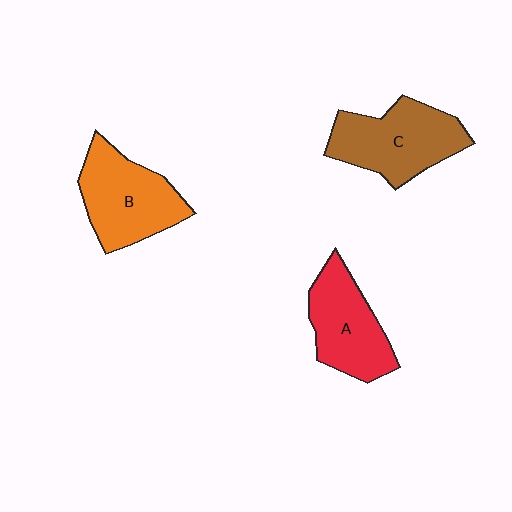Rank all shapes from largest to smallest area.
From largest to smallest: C (brown), B (orange), A (red).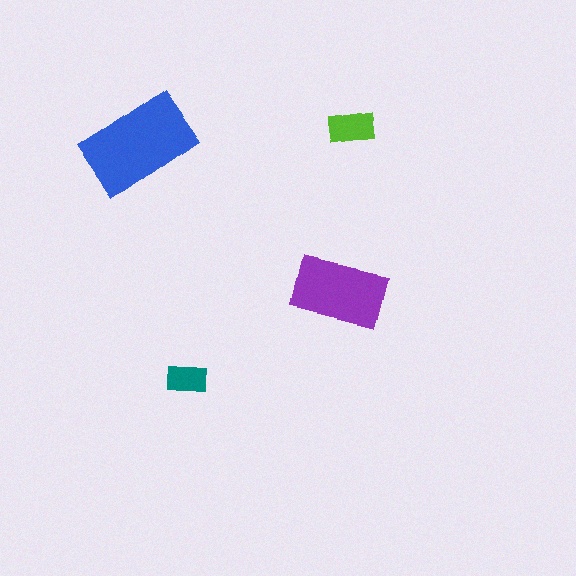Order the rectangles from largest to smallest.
the blue one, the purple one, the lime one, the teal one.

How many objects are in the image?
There are 4 objects in the image.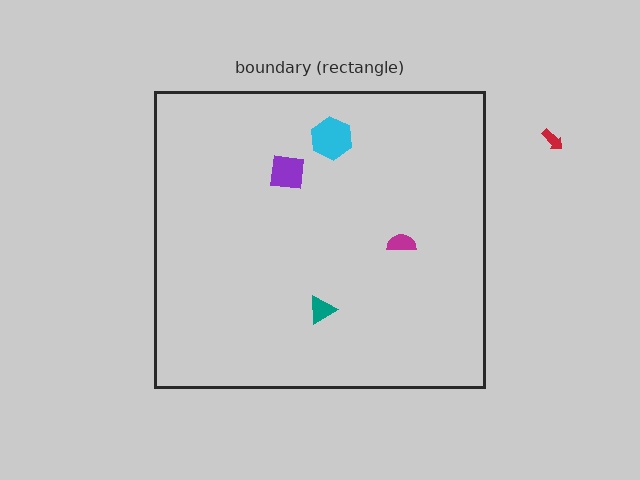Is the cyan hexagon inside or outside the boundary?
Inside.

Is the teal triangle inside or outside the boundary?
Inside.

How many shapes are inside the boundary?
4 inside, 1 outside.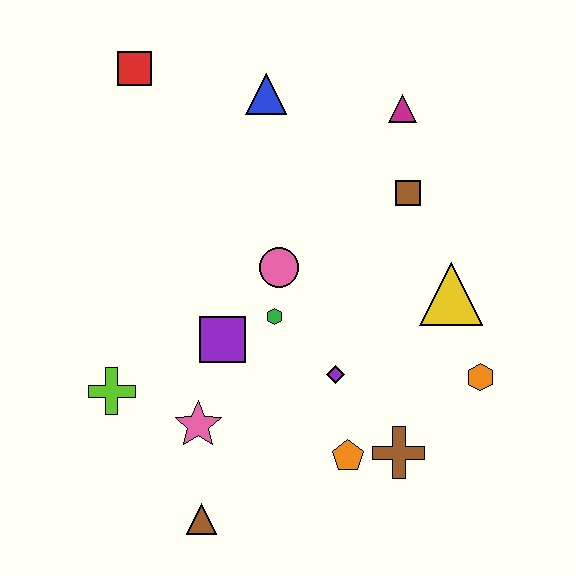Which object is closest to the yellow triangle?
The orange hexagon is closest to the yellow triangle.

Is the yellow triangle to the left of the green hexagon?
No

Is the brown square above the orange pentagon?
Yes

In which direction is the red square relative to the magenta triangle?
The red square is to the left of the magenta triangle.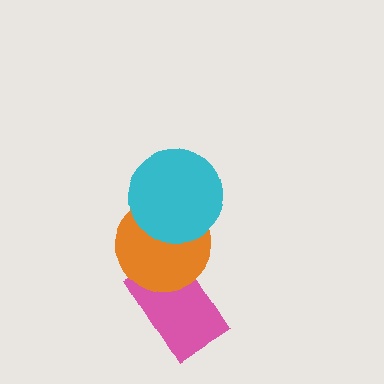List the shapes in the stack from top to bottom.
From top to bottom: the cyan circle, the orange circle, the pink rectangle.